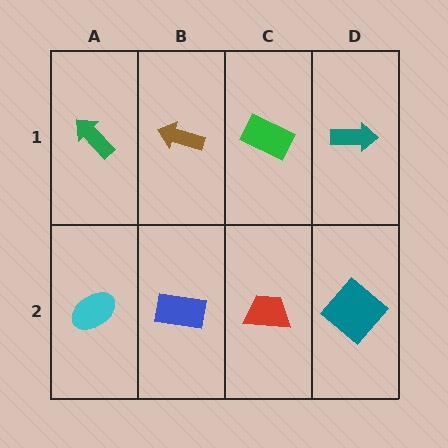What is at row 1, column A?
A green arrow.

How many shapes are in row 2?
4 shapes.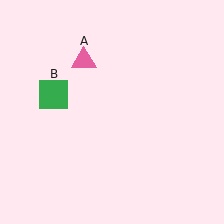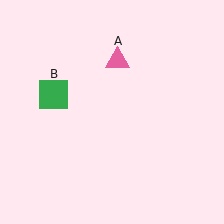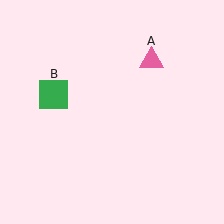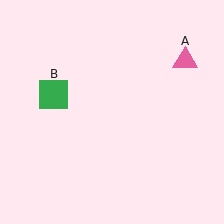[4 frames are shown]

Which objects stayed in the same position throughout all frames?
Green square (object B) remained stationary.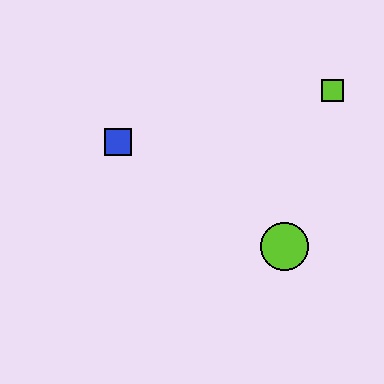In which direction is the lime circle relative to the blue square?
The lime circle is to the right of the blue square.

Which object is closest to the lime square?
The lime circle is closest to the lime square.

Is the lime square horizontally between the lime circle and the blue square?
No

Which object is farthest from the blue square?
The lime square is farthest from the blue square.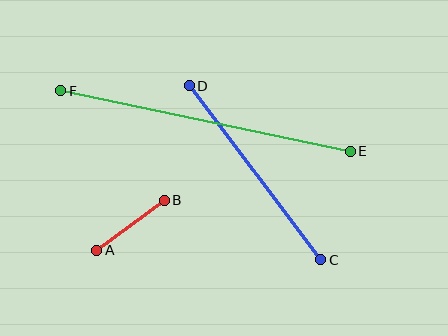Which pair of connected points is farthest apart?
Points E and F are farthest apart.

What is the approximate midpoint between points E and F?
The midpoint is at approximately (205, 121) pixels.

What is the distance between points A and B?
The distance is approximately 85 pixels.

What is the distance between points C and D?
The distance is approximately 218 pixels.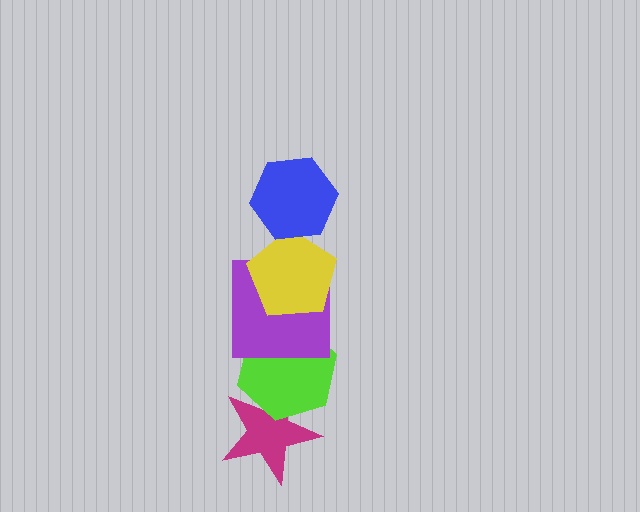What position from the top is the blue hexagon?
The blue hexagon is 1st from the top.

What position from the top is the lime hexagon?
The lime hexagon is 4th from the top.